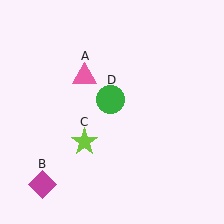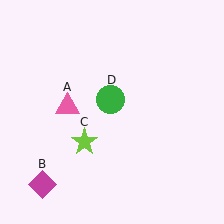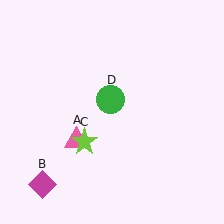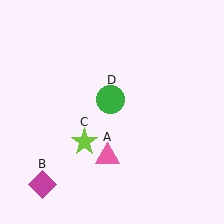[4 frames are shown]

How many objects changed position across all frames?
1 object changed position: pink triangle (object A).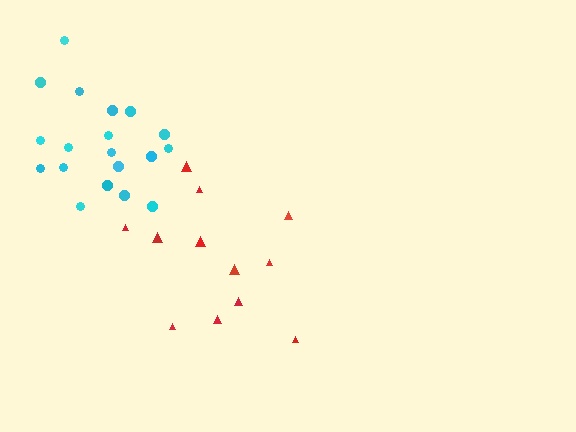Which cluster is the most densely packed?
Cyan.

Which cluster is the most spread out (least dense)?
Red.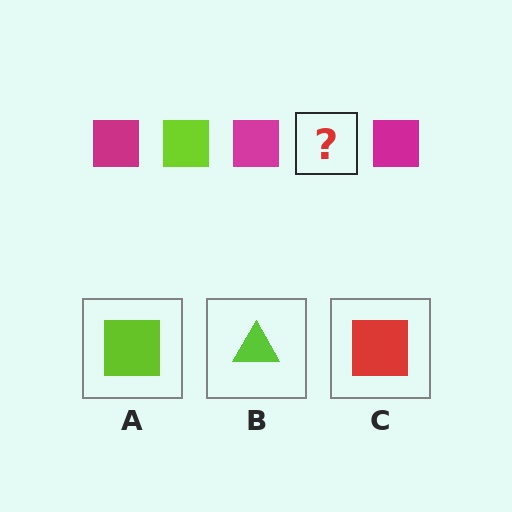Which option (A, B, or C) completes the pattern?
A.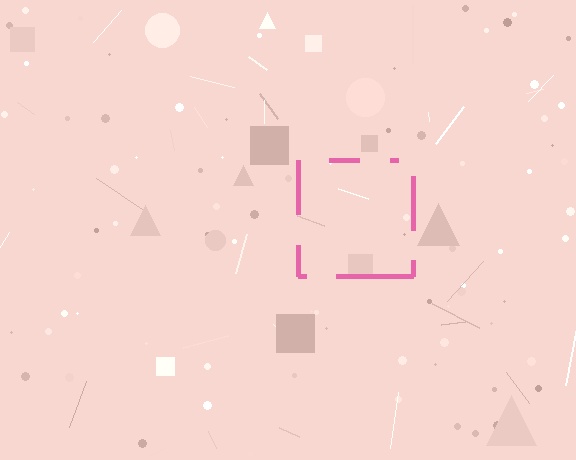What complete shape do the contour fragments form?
The contour fragments form a square.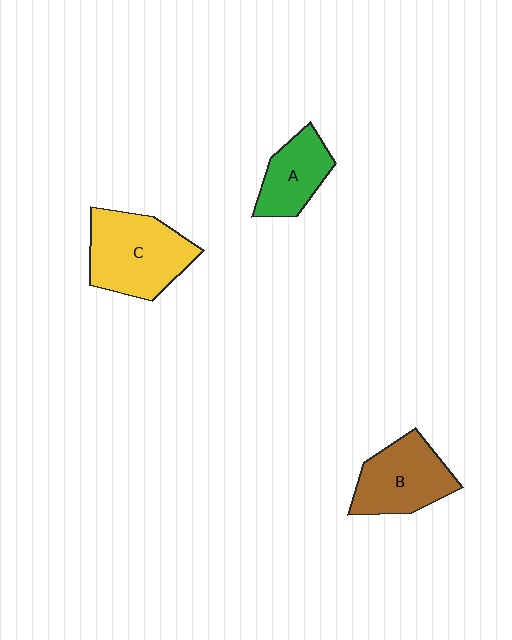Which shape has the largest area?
Shape C (yellow).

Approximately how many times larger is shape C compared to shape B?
Approximately 1.2 times.